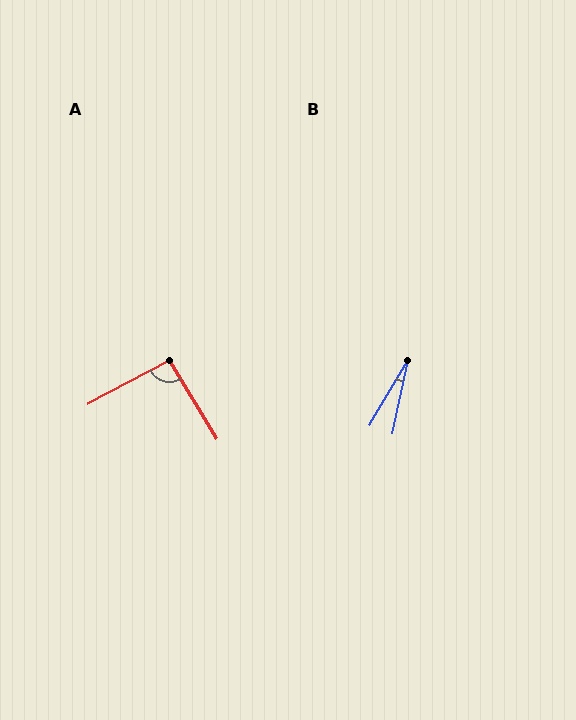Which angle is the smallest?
B, at approximately 18 degrees.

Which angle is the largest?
A, at approximately 93 degrees.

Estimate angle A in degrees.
Approximately 93 degrees.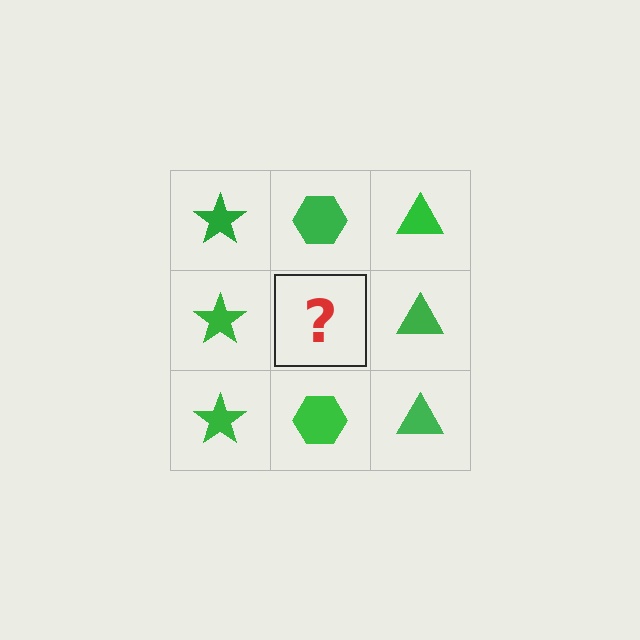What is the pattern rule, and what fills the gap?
The rule is that each column has a consistent shape. The gap should be filled with a green hexagon.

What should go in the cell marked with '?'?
The missing cell should contain a green hexagon.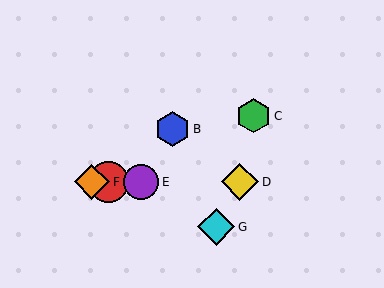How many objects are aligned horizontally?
4 objects (A, D, E, F) are aligned horizontally.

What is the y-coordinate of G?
Object G is at y≈227.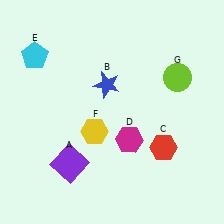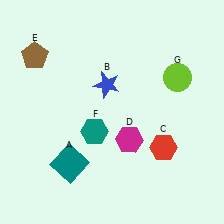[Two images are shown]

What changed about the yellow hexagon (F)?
In Image 1, F is yellow. In Image 2, it changed to teal.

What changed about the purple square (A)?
In Image 1, A is purple. In Image 2, it changed to teal.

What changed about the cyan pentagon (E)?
In Image 1, E is cyan. In Image 2, it changed to brown.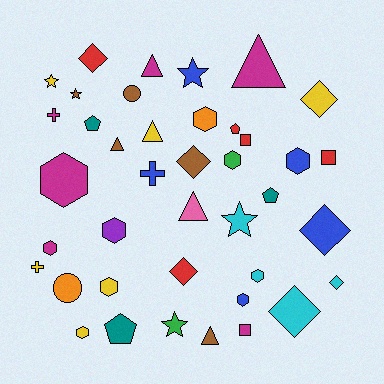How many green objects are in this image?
There are 2 green objects.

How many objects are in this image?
There are 40 objects.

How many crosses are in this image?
There are 3 crosses.